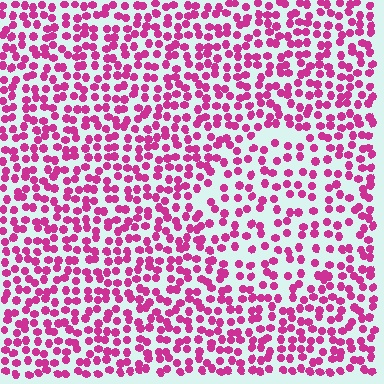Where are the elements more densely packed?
The elements are more densely packed outside the circle boundary.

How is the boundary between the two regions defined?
The boundary is defined by a change in element density (approximately 1.6x ratio). All elements are the same color, size, and shape.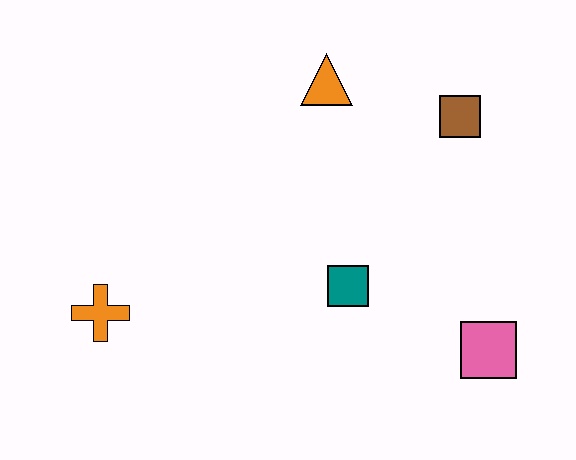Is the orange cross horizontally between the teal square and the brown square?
No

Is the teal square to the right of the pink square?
No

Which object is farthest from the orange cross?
The brown square is farthest from the orange cross.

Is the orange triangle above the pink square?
Yes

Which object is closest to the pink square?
The teal square is closest to the pink square.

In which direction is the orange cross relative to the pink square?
The orange cross is to the left of the pink square.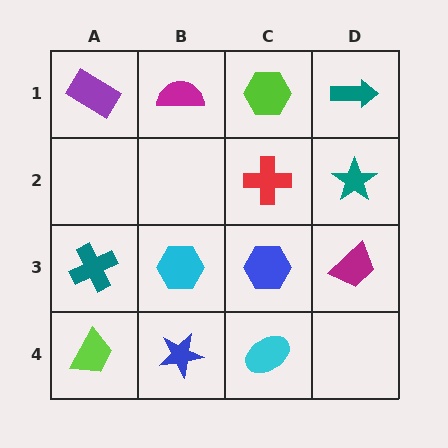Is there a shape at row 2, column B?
No, that cell is empty.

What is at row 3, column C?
A blue hexagon.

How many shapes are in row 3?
4 shapes.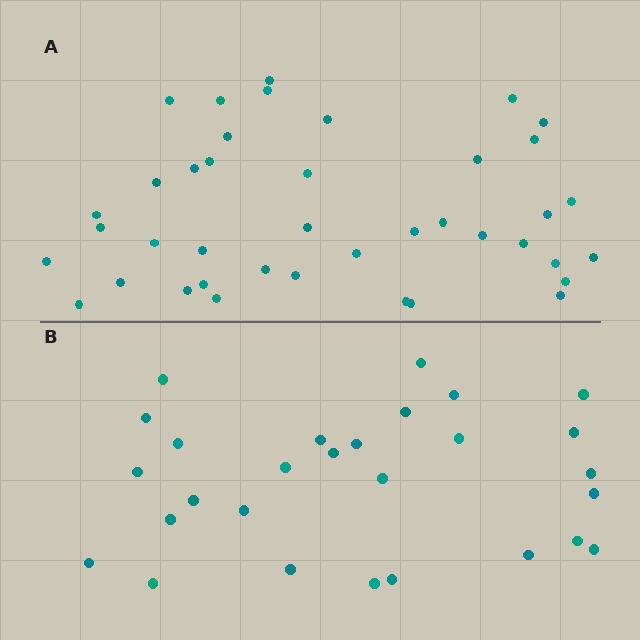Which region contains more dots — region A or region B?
Region A (the top region) has more dots.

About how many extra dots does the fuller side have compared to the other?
Region A has roughly 12 or so more dots than region B.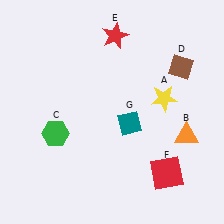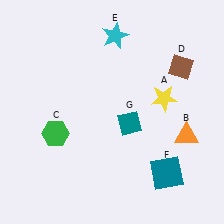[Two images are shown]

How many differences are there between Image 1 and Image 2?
There are 2 differences between the two images.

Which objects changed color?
E changed from red to cyan. F changed from red to teal.